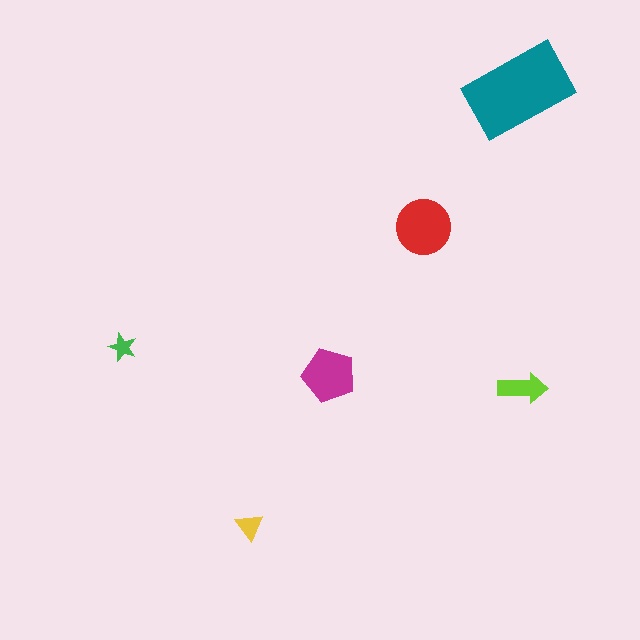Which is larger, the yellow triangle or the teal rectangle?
The teal rectangle.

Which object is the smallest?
The green star.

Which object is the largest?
The teal rectangle.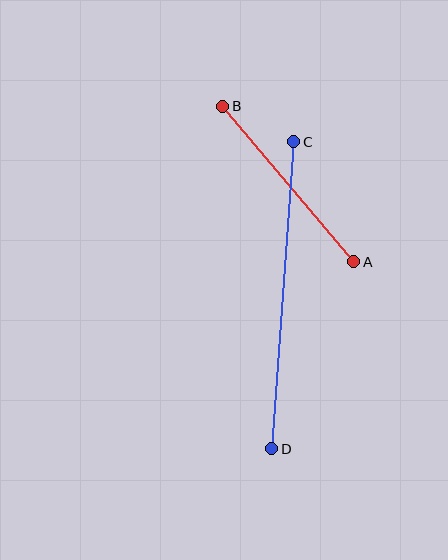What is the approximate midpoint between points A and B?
The midpoint is at approximately (288, 184) pixels.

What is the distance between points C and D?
The distance is approximately 308 pixels.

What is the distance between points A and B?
The distance is approximately 203 pixels.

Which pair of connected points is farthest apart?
Points C and D are farthest apart.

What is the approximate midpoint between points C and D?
The midpoint is at approximately (283, 295) pixels.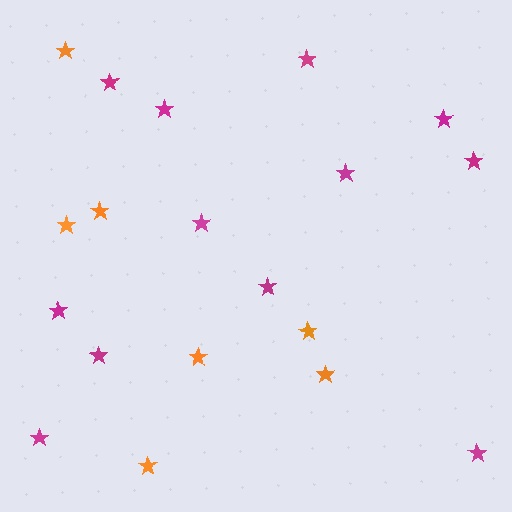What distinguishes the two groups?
There are 2 groups: one group of magenta stars (12) and one group of orange stars (7).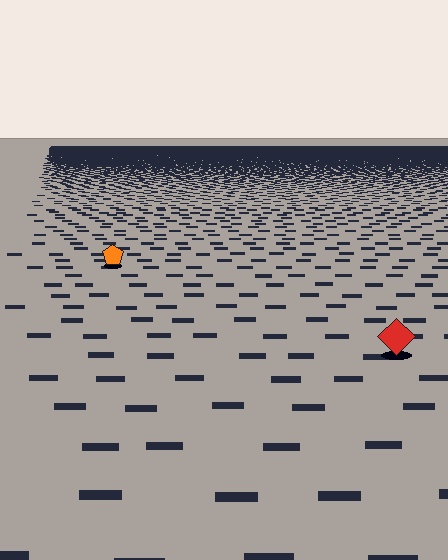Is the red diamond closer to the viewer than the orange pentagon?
Yes. The red diamond is closer — you can tell from the texture gradient: the ground texture is coarser near it.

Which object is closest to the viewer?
The red diamond is closest. The texture marks near it are larger and more spread out.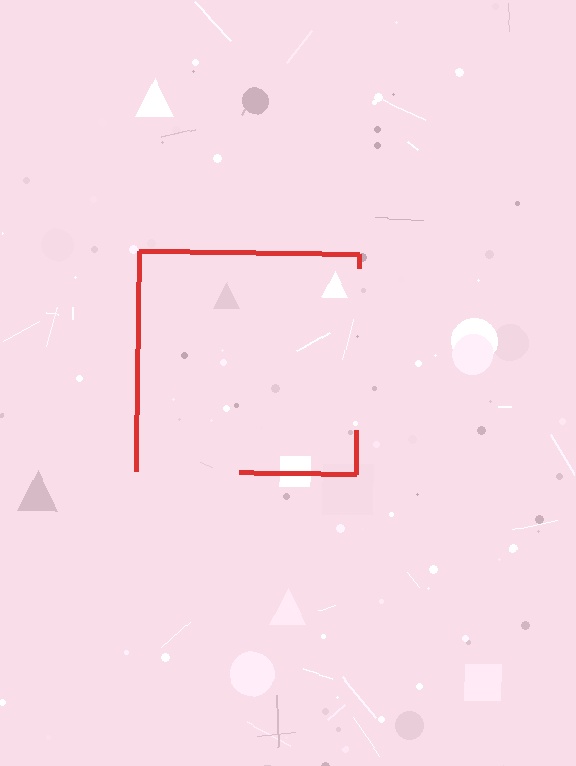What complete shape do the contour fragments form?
The contour fragments form a square.